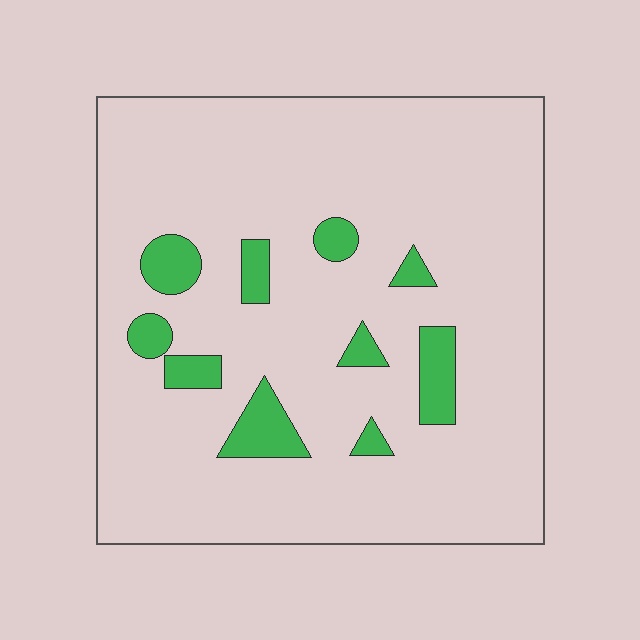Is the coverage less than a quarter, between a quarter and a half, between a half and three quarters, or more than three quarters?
Less than a quarter.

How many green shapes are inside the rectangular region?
10.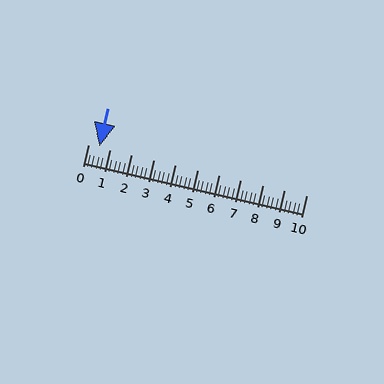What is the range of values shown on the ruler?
The ruler shows values from 0 to 10.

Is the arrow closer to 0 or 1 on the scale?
The arrow is closer to 1.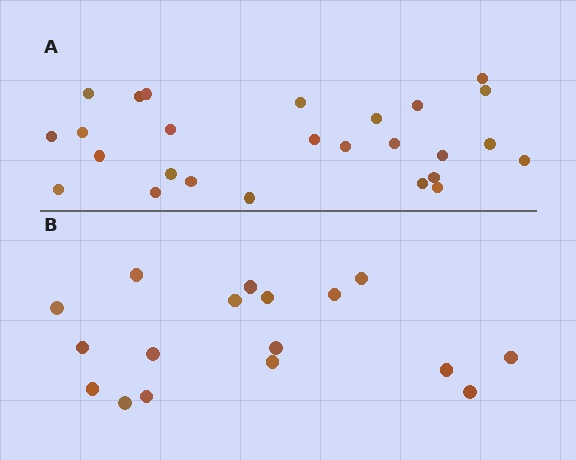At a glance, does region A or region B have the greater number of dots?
Region A (the top region) has more dots.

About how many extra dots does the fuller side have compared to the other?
Region A has roughly 8 or so more dots than region B.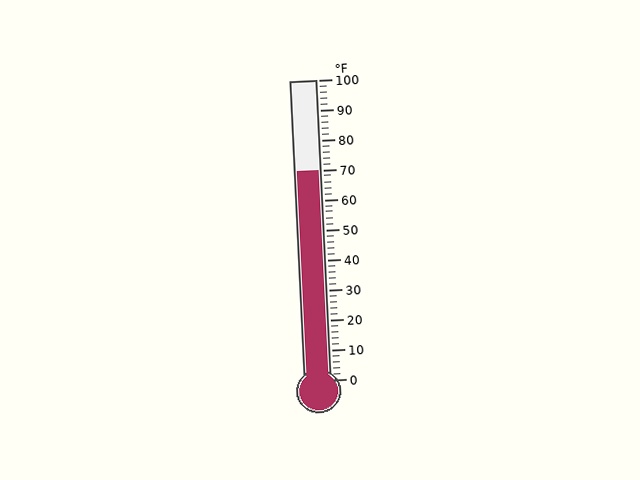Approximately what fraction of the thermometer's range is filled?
The thermometer is filled to approximately 70% of its range.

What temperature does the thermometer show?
The thermometer shows approximately 70°F.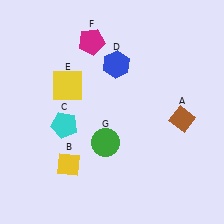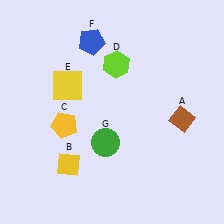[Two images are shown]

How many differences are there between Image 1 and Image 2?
There are 3 differences between the two images.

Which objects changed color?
C changed from cyan to yellow. D changed from blue to lime. F changed from magenta to blue.